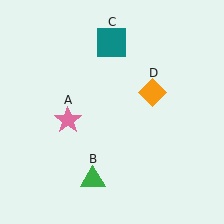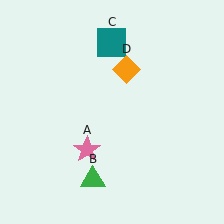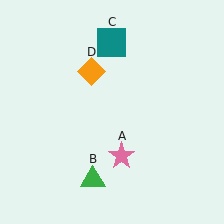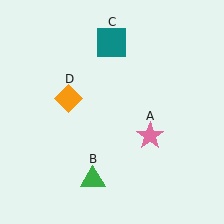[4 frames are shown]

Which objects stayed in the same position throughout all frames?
Green triangle (object B) and teal square (object C) remained stationary.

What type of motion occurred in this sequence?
The pink star (object A), orange diamond (object D) rotated counterclockwise around the center of the scene.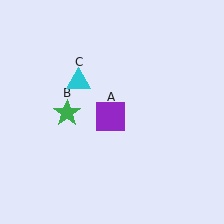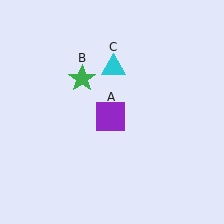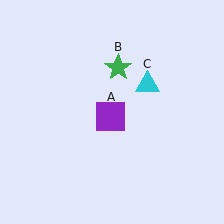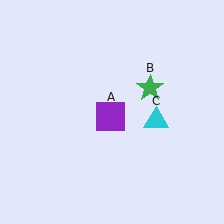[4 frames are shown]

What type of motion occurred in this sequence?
The green star (object B), cyan triangle (object C) rotated clockwise around the center of the scene.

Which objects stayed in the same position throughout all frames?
Purple square (object A) remained stationary.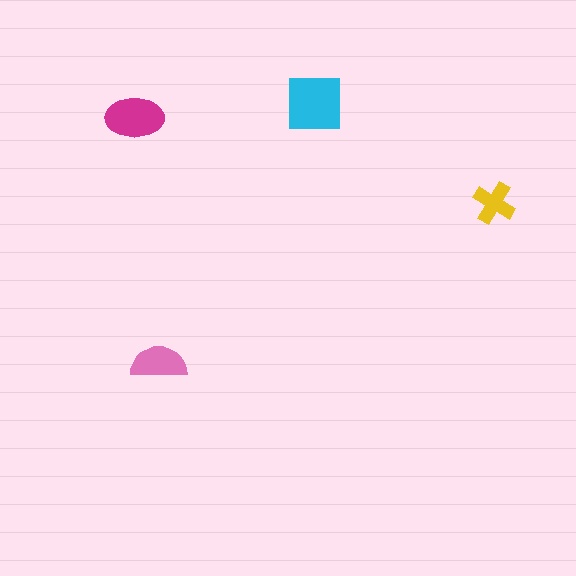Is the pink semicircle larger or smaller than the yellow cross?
Larger.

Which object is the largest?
The cyan square.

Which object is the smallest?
The yellow cross.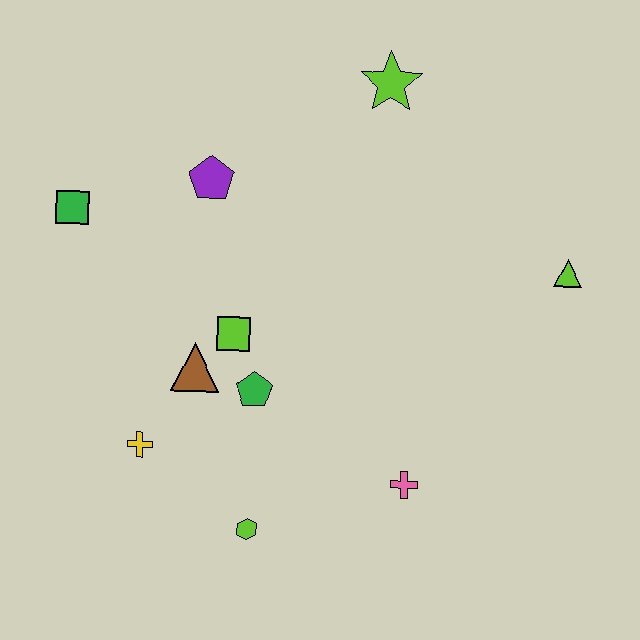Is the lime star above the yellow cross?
Yes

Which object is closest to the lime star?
The purple pentagon is closest to the lime star.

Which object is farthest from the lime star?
The lime hexagon is farthest from the lime star.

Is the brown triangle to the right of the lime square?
No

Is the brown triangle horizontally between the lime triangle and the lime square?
No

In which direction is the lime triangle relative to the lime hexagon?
The lime triangle is to the right of the lime hexagon.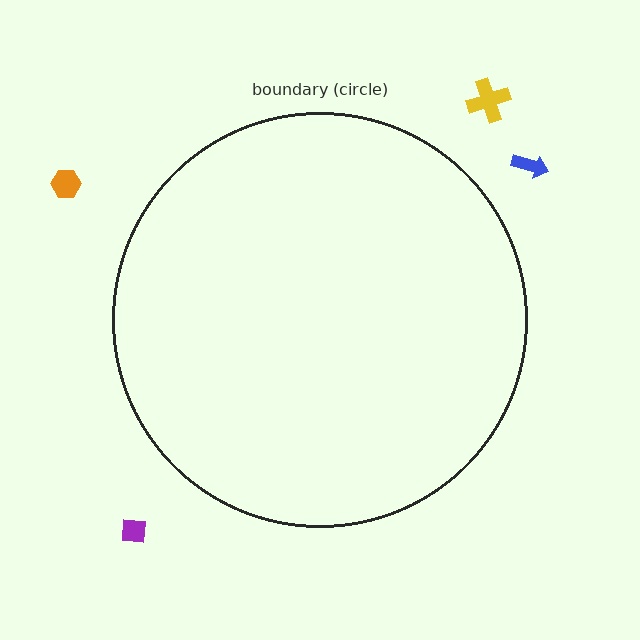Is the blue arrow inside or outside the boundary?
Outside.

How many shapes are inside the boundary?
0 inside, 4 outside.